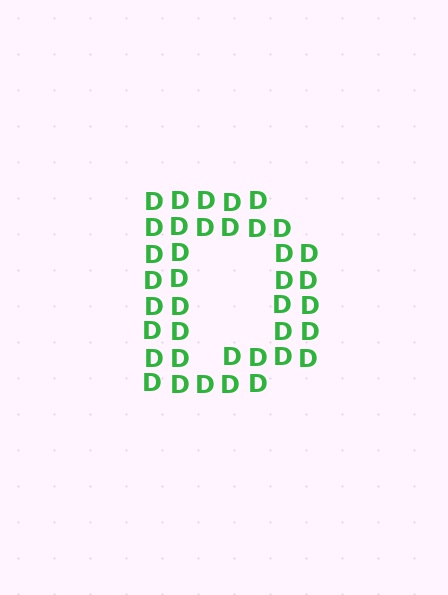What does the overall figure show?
The overall figure shows the letter D.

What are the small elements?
The small elements are letter D's.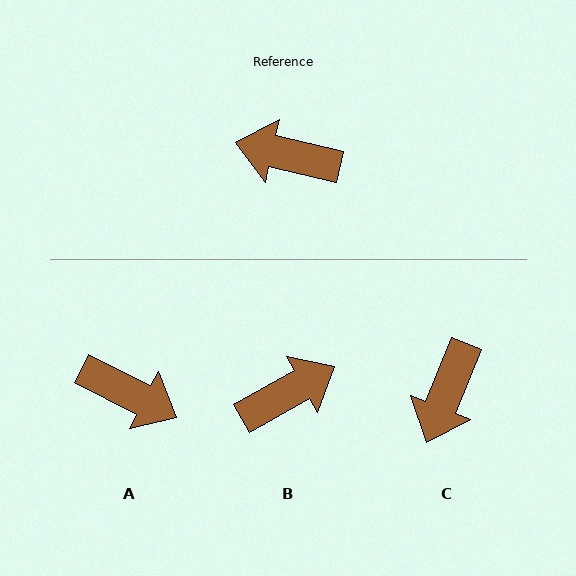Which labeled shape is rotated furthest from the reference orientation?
A, about 166 degrees away.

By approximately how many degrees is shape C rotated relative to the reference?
Approximately 81 degrees counter-clockwise.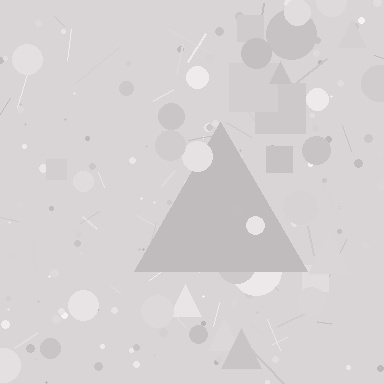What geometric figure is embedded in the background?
A triangle is embedded in the background.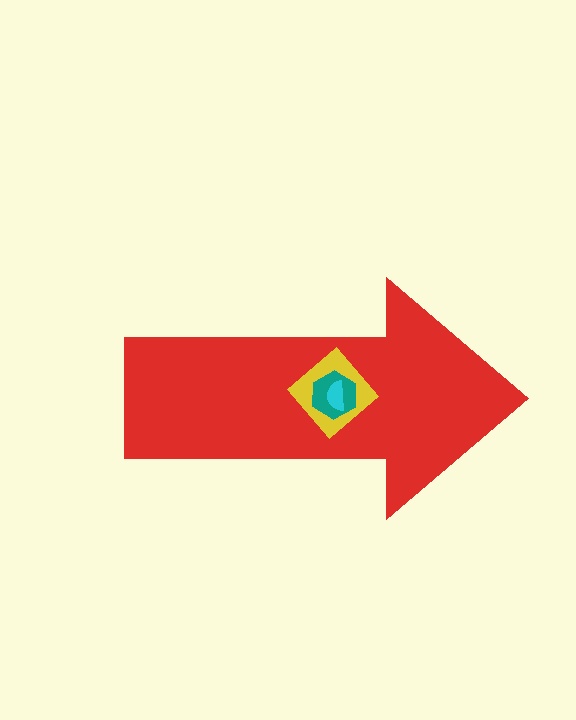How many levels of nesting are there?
4.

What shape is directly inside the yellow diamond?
The teal hexagon.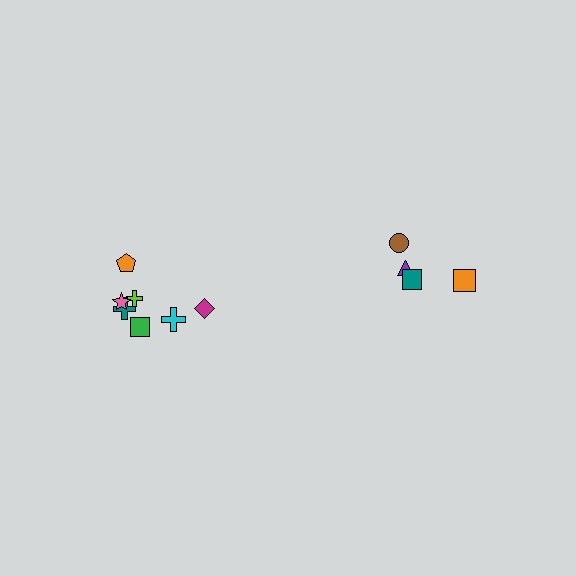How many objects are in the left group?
There are 7 objects.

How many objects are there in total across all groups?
There are 11 objects.